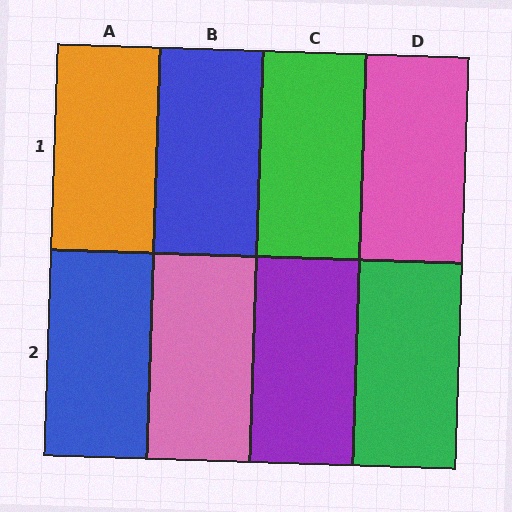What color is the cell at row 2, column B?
Pink.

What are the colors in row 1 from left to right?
Orange, blue, green, pink.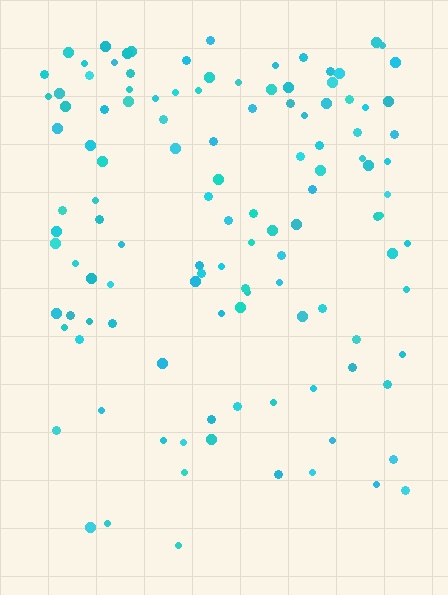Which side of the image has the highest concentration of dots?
The top.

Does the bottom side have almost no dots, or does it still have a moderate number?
Still a moderate number, just noticeably fewer than the top.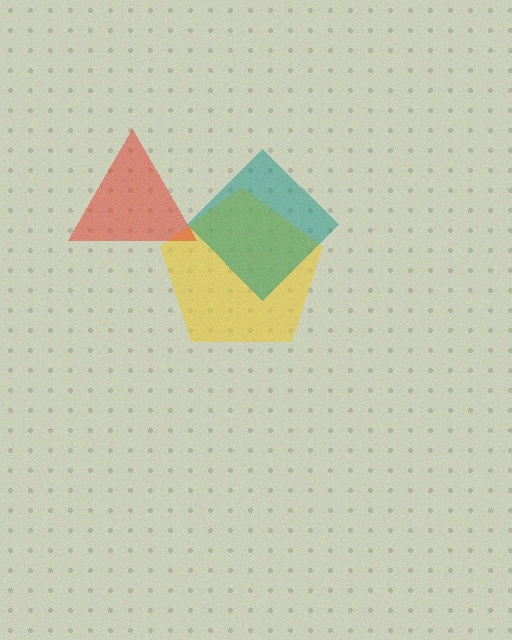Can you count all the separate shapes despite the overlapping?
Yes, there are 3 separate shapes.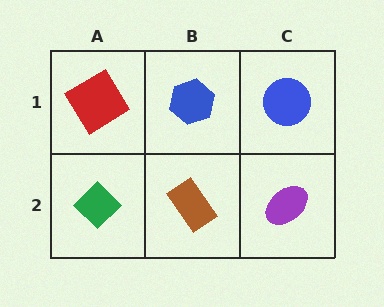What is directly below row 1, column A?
A green diamond.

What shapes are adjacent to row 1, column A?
A green diamond (row 2, column A), a blue hexagon (row 1, column B).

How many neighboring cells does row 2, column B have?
3.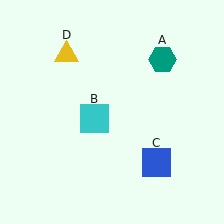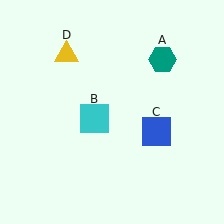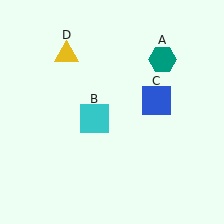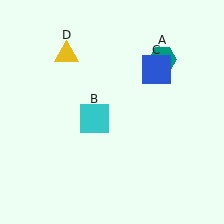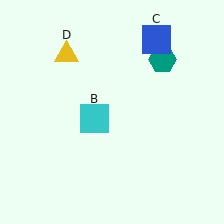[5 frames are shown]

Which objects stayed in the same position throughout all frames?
Teal hexagon (object A) and cyan square (object B) and yellow triangle (object D) remained stationary.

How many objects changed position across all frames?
1 object changed position: blue square (object C).